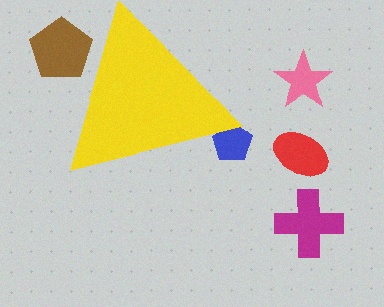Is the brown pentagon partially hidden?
Yes, the brown pentagon is partially hidden behind the yellow triangle.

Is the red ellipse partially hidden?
No, the red ellipse is fully visible.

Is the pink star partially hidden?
No, the pink star is fully visible.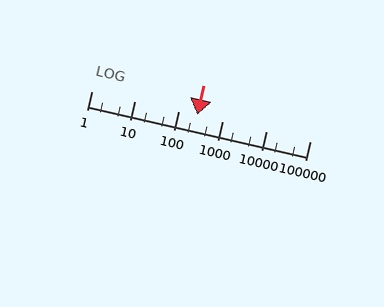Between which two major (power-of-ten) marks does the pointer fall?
The pointer is between 100 and 1000.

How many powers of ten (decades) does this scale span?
The scale spans 5 decades, from 1 to 100000.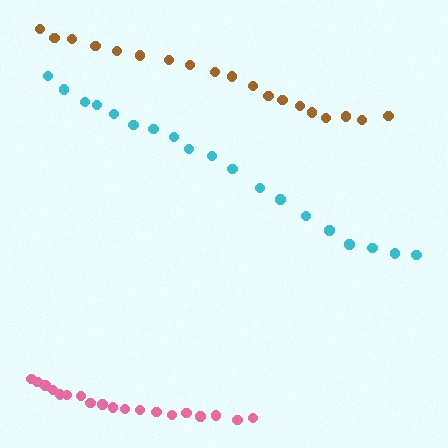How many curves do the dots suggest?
There are 3 distinct paths.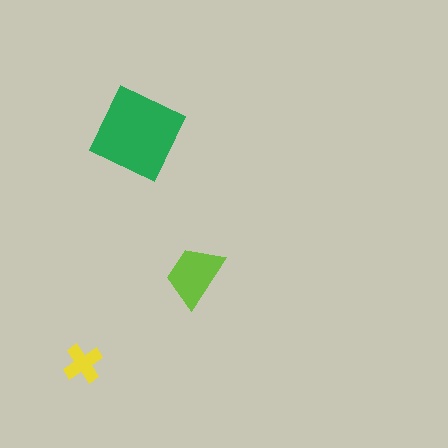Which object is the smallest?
The yellow cross.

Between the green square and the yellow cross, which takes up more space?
The green square.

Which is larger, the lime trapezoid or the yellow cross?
The lime trapezoid.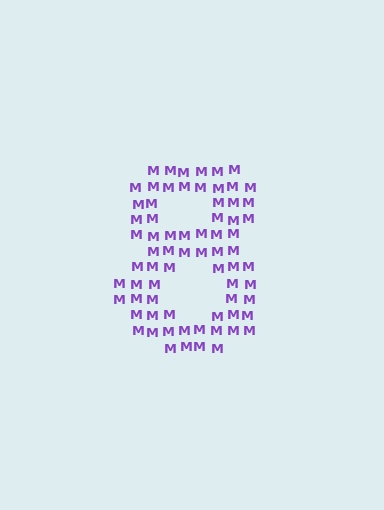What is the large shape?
The large shape is the digit 8.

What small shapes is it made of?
It is made of small letter M's.